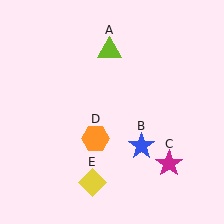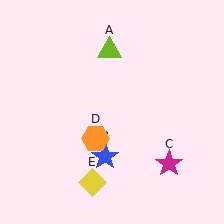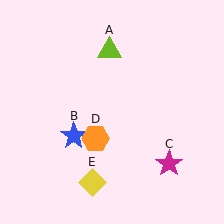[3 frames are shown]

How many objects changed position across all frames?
1 object changed position: blue star (object B).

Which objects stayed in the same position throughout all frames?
Lime triangle (object A) and magenta star (object C) and orange hexagon (object D) and yellow diamond (object E) remained stationary.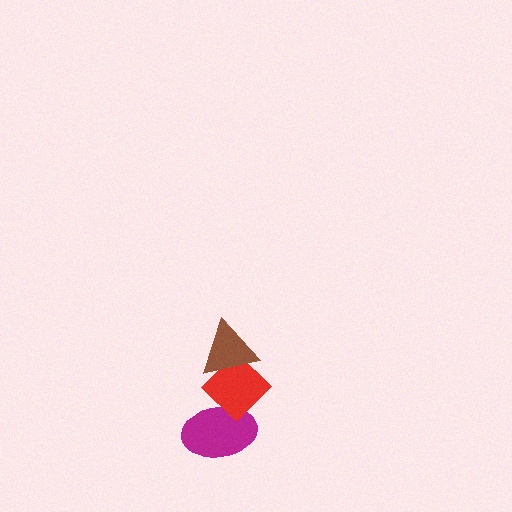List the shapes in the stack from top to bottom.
From top to bottom: the brown triangle, the red diamond, the magenta ellipse.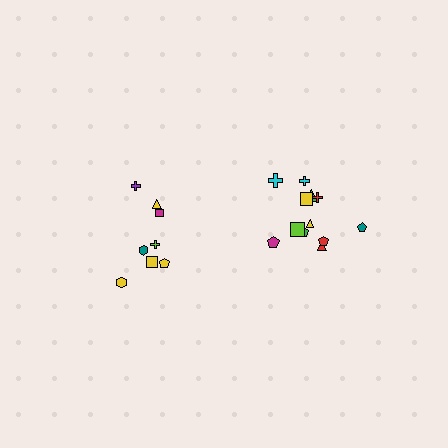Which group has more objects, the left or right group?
The right group.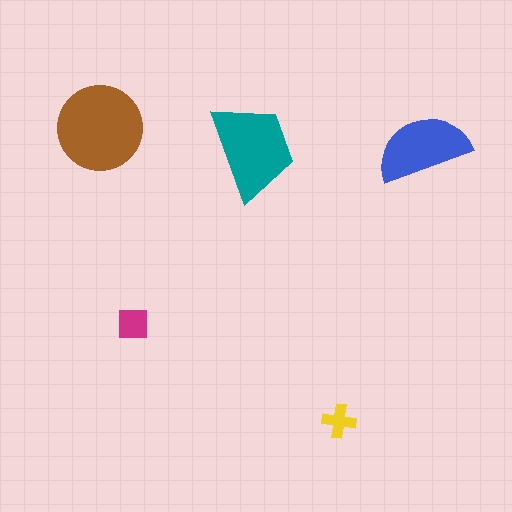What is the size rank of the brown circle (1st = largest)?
1st.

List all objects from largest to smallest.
The brown circle, the teal trapezoid, the blue semicircle, the magenta square, the yellow cross.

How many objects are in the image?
There are 5 objects in the image.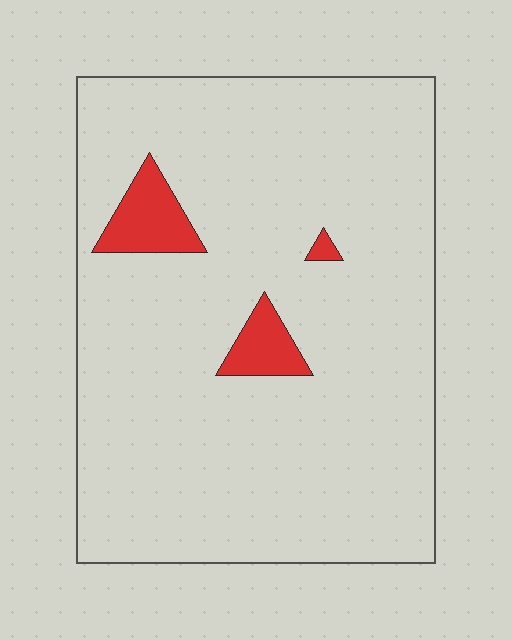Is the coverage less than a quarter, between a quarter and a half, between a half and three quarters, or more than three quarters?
Less than a quarter.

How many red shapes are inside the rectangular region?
3.